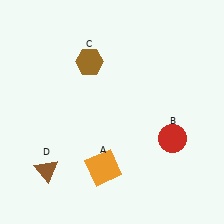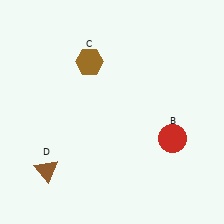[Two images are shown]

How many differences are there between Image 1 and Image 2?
There is 1 difference between the two images.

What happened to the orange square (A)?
The orange square (A) was removed in Image 2. It was in the bottom-left area of Image 1.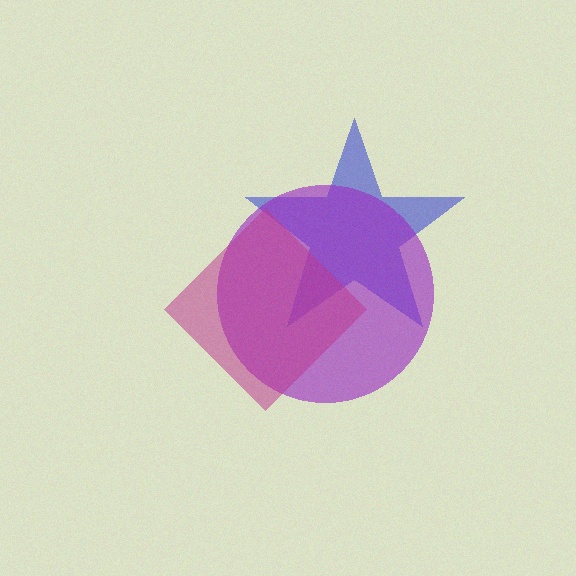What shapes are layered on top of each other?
The layered shapes are: a blue star, a purple circle, a magenta diamond.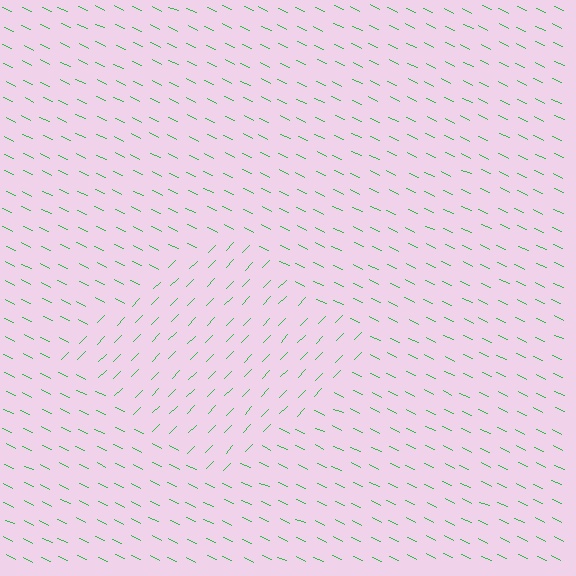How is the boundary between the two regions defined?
The boundary is defined purely by a change in line orientation (approximately 70 degrees difference). All lines are the same color and thickness.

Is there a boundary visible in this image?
Yes, there is a texture boundary formed by a change in line orientation.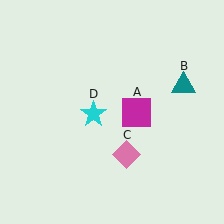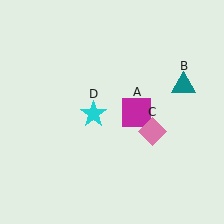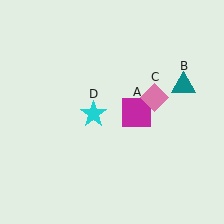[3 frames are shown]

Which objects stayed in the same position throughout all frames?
Magenta square (object A) and teal triangle (object B) and cyan star (object D) remained stationary.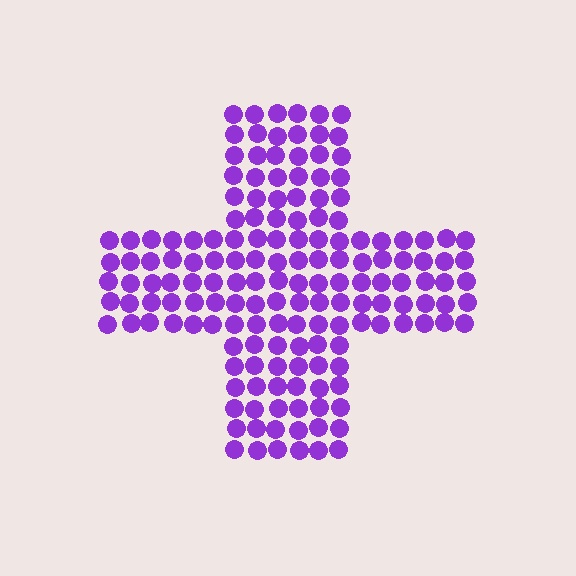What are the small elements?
The small elements are circles.